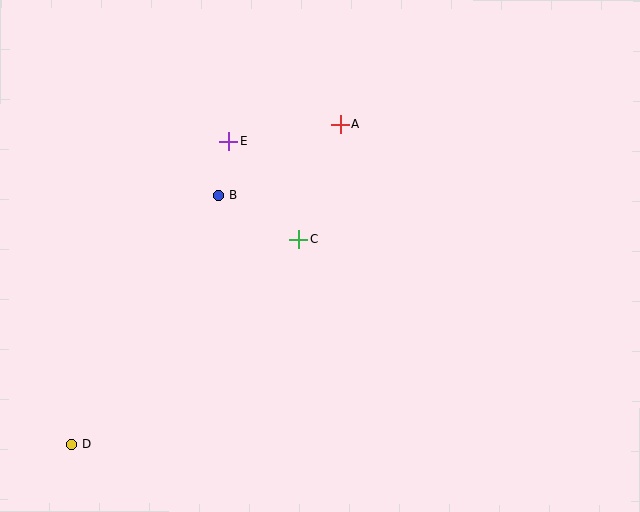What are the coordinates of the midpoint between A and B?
The midpoint between A and B is at (280, 160).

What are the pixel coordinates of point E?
Point E is at (229, 141).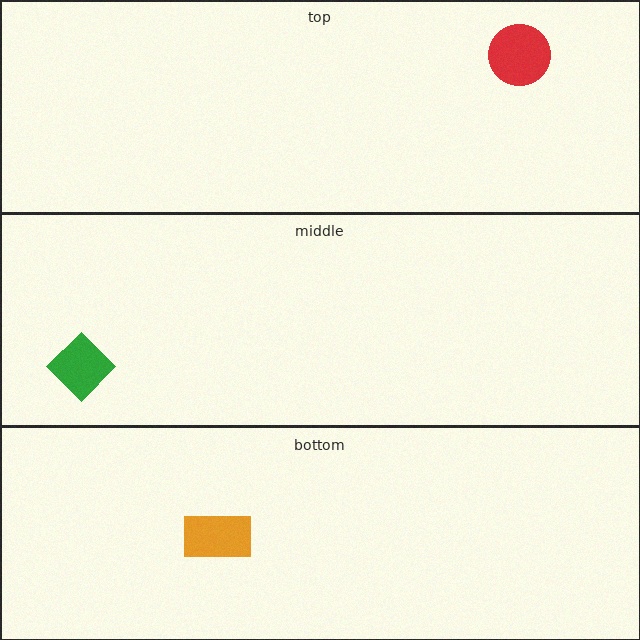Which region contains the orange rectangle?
The bottom region.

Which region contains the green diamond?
The middle region.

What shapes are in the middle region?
The green diamond.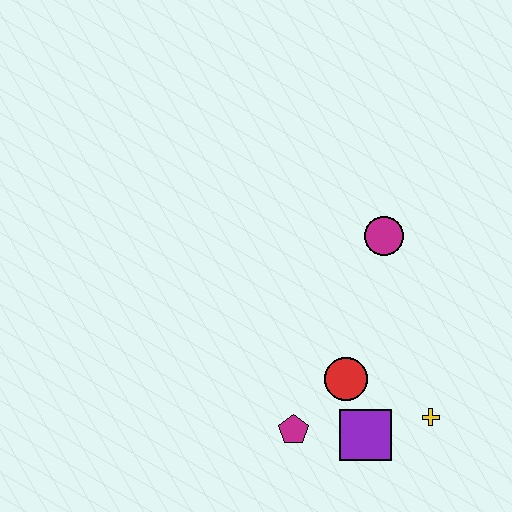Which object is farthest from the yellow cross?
The magenta circle is farthest from the yellow cross.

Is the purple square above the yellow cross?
No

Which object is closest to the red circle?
The purple square is closest to the red circle.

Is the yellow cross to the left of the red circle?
No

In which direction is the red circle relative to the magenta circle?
The red circle is below the magenta circle.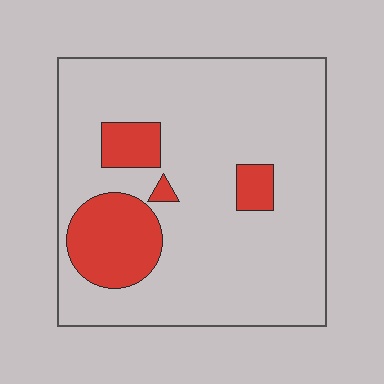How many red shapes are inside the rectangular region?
4.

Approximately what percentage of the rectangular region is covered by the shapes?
Approximately 15%.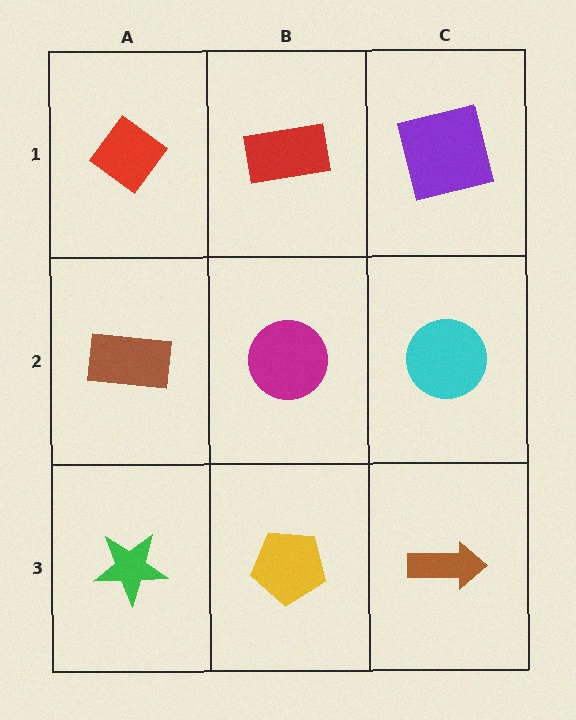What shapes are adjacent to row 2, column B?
A red rectangle (row 1, column B), a yellow pentagon (row 3, column B), a brown rectangle (row 2, column A), a cyan circle (row 2, column C).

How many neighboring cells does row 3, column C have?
2.